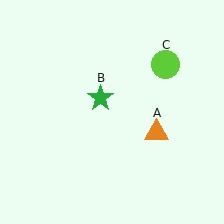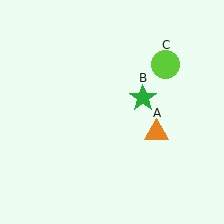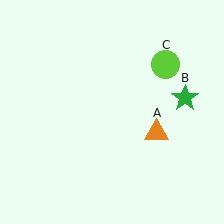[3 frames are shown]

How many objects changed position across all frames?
1 object changed position: green star (object B).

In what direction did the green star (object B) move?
The green star (object B) moved right.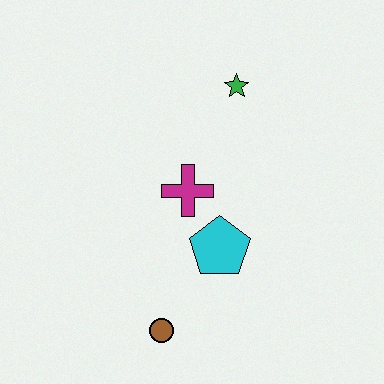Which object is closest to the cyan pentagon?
The magenta cross is closest to the cyan pentagon.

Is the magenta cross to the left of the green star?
Yes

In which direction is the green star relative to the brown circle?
The green star is above the brown circle.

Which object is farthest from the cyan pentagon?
The green star is farthest from the cyan pentagon.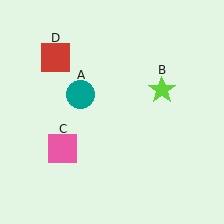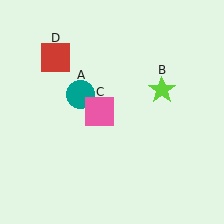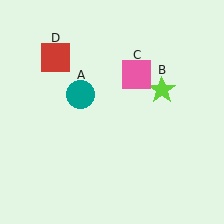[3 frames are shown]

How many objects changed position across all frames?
1 object changed position: pink square (object C).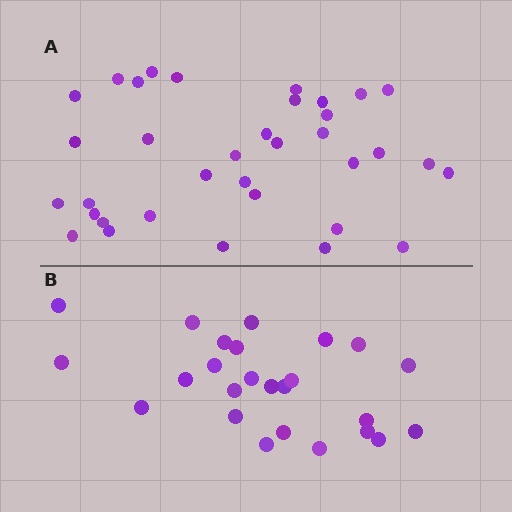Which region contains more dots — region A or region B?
Region A (the top region) has more dots.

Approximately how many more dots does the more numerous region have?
Region A has roughly 10 or so more dots than region B.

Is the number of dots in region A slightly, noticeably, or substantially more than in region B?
Region A has noticeably more, but not dramatically so. The ratio is roughly 1.4 to 1.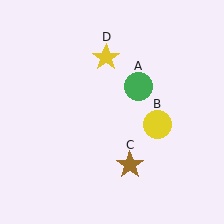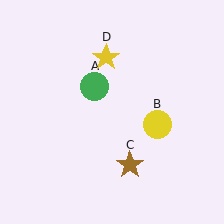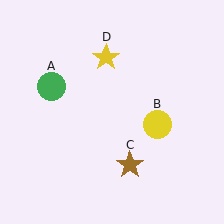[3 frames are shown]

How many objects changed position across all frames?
1 object changed position: green circle (object A).